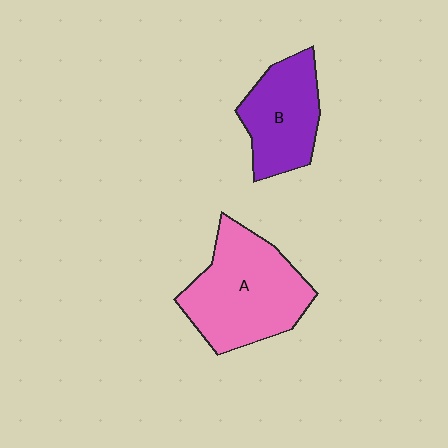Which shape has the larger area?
Shape A (pink).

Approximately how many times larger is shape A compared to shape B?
Approximately 1.5 times.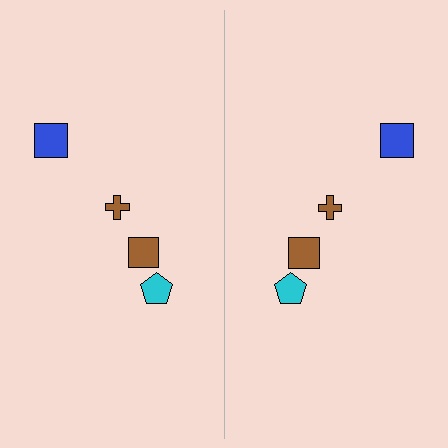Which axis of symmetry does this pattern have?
The pattern has a vertical axis of symmetry running through the center of the image.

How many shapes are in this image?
There are 8 shapes in this image.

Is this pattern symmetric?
Yes, this pattern has bilateral (reflection) symmetry.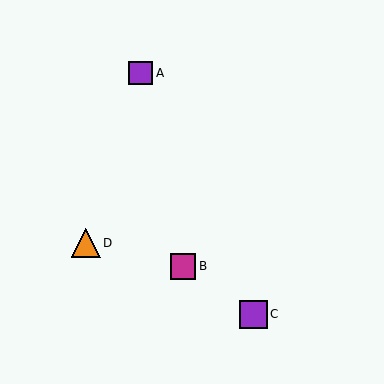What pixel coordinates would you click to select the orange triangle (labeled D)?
Click at (86, 243) to select the orange triangle D.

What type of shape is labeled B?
Shape B is a magenta square.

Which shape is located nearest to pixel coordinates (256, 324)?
The purple square (labeled C) at (253, 314) is nearest to that location.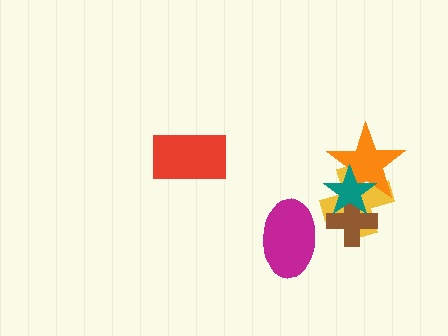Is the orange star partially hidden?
Yes, it is partially covered by another shape.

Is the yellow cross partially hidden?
Yes, it is partially covered by another shape.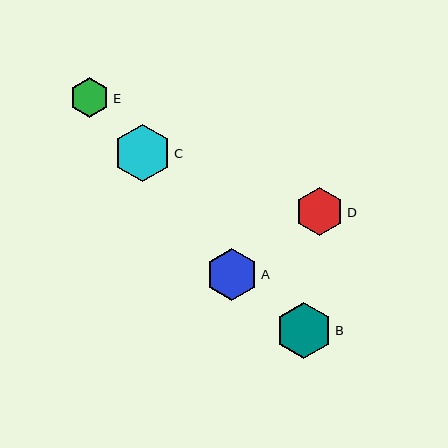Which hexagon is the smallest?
Hexagon E is the smallest with a size of approximately 40 pixels.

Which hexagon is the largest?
Hexagon C is the largest with a size of approximately 58 pixels.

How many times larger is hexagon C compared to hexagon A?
Hexagon C is approximately 1.1 times the size of hexagon A.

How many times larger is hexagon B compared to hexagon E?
Hexagon B is approximately 1.4 times the size of hexagon E.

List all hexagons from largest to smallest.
From largest to smallest: C, B, A, D, E.